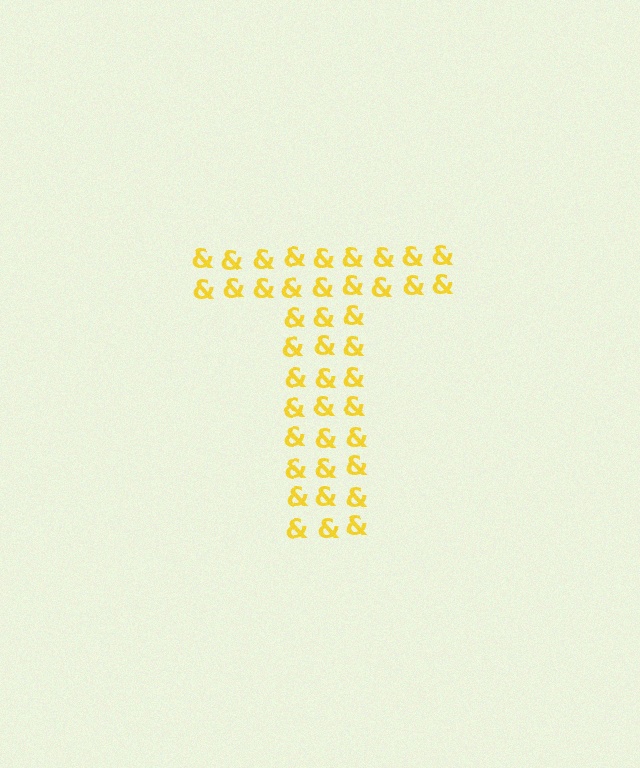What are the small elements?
The small elements are ampersands.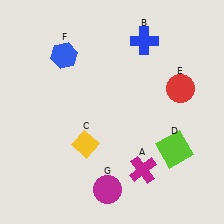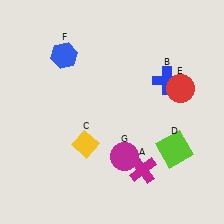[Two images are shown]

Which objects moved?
The objects that moved are: the blue cross (B), the magenta circle (G).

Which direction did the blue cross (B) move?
The blue cross (B) moved down.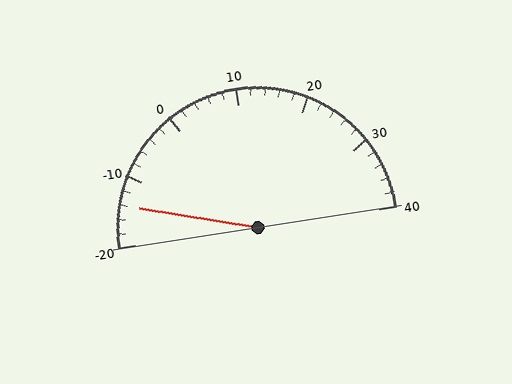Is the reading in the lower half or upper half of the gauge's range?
The reading is in the lower half of the range (-20 to 40).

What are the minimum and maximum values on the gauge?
The gauge ranges from -20 to 40.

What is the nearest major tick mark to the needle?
The nearest major tick mark is -10.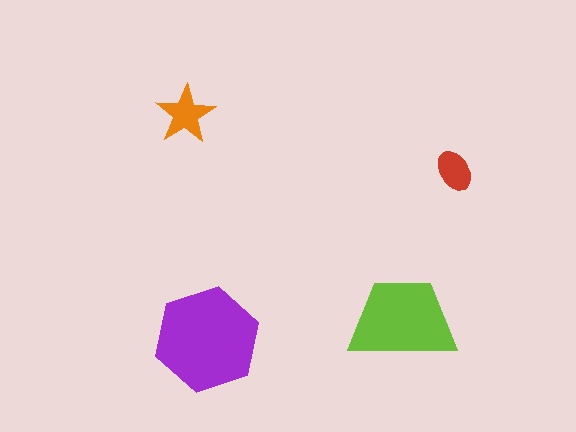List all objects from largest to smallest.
The purple hexagon, the lime trapezoid, the orange star, the red ellipse.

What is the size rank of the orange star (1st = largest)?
3rd.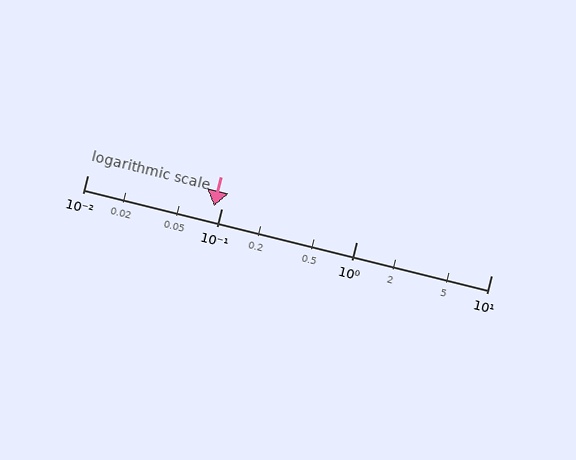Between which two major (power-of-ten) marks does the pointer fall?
The pointer is between 0.01 and 0.1.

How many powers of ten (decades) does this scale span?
The scale spans 3 decades, from 0.01 to 10.